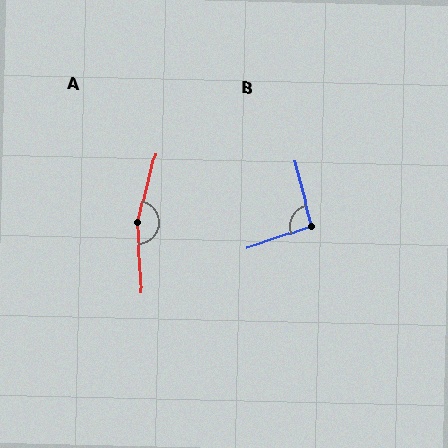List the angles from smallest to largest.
B (95°), A (162°).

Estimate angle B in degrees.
Approximately 95 degrees.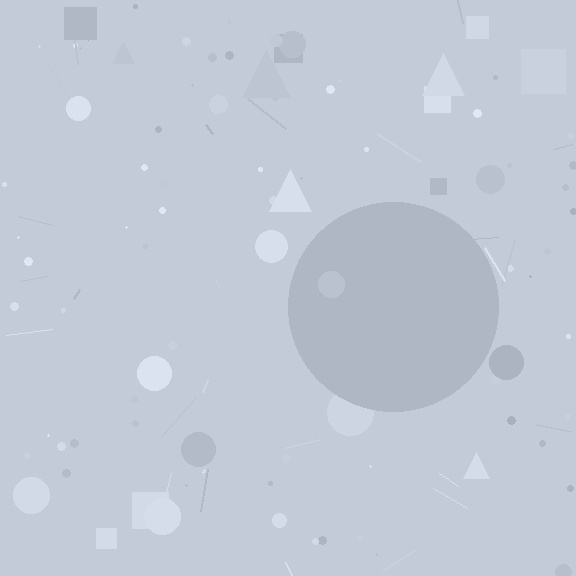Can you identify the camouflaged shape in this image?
The camouflaged shape is a circle.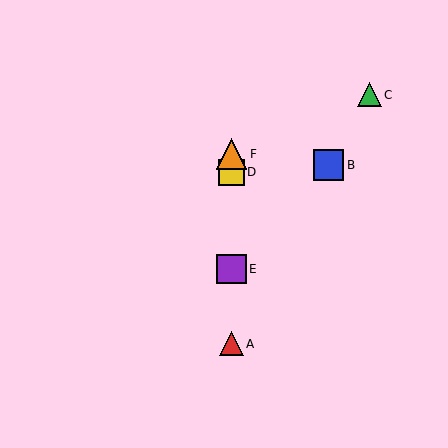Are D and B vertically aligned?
No, D is at x≈231 and B is at x≈329.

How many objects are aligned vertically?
4 objects (A, D, E, F) are aligned vertically.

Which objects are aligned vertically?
Objects A, D, E, F are aligned vertically.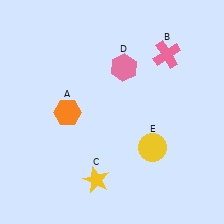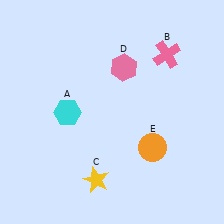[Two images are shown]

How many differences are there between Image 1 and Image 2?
There are 2 differences between the two images.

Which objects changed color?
A changed from orange to cyan. E changed from yellow to orange.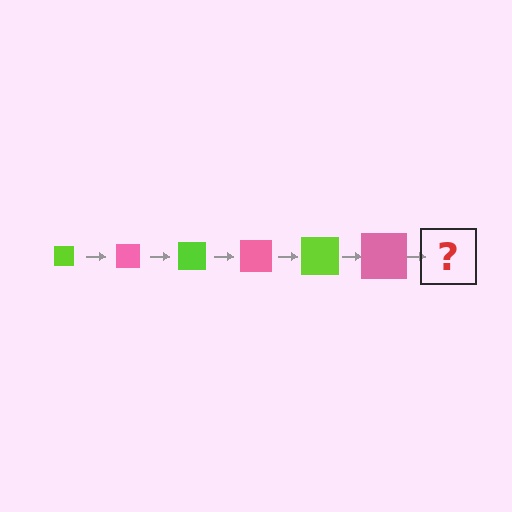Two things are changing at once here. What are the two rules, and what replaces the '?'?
The two rules are that the square grows larger each step and the color cycles through lime and pink. The '?' should be a lime square, larger than the previous one.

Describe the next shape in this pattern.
It should be a lime square, larger than the previous one.